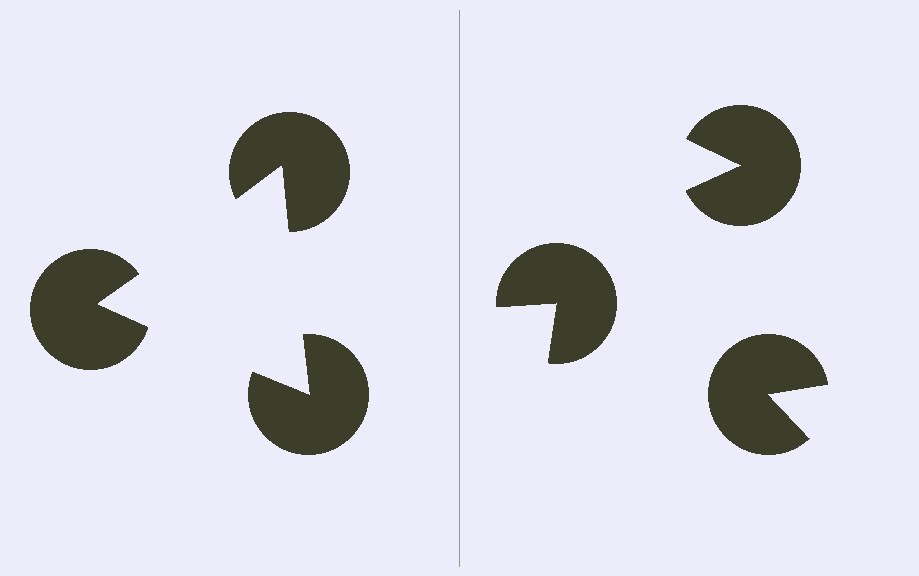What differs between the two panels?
The pac-man discs are positioned identically on both sides; only the wedge orientations differ. On the left they align to a triangle; on the right they are misaligned.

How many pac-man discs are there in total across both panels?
6 — 3 on each side.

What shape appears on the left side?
An illusory triangle.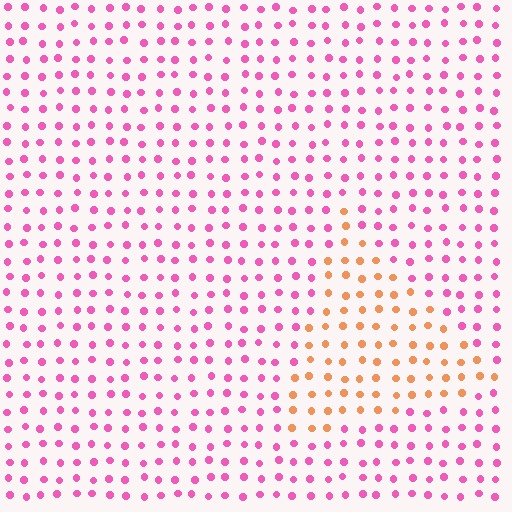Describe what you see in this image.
The image is filled with small pink elements in a uniform arrangement. A triangle-shaped region is visible where the elements are tinted to a slightly different hue, forming a subtle color boundary.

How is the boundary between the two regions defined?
The boundary is defined purely by a slight shift in hue (about 61 degrees). Spacing, size, and orientation are identical on both sides.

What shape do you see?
I see a triangle.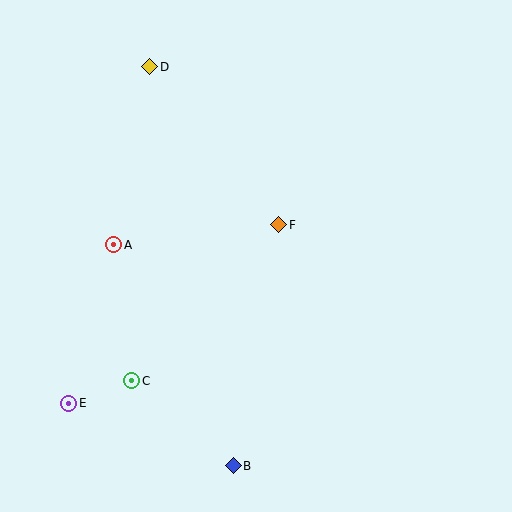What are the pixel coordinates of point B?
Point B is at (233, 466).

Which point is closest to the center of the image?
Point F at (279, 225) is closest to the center.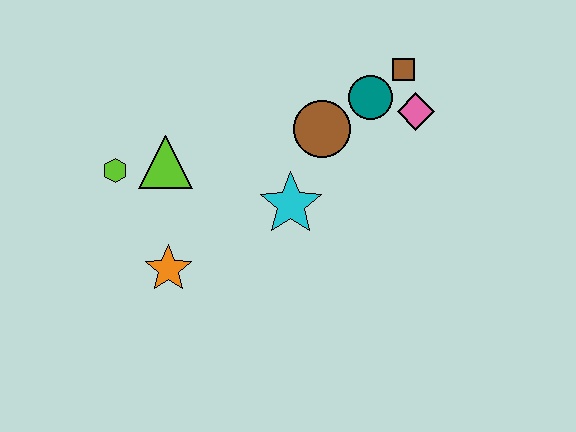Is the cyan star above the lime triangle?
No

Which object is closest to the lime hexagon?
The lime triangle is closest to the lime hexagon.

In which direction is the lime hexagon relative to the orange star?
The lime hexagon is above the orange star.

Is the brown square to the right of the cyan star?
Yes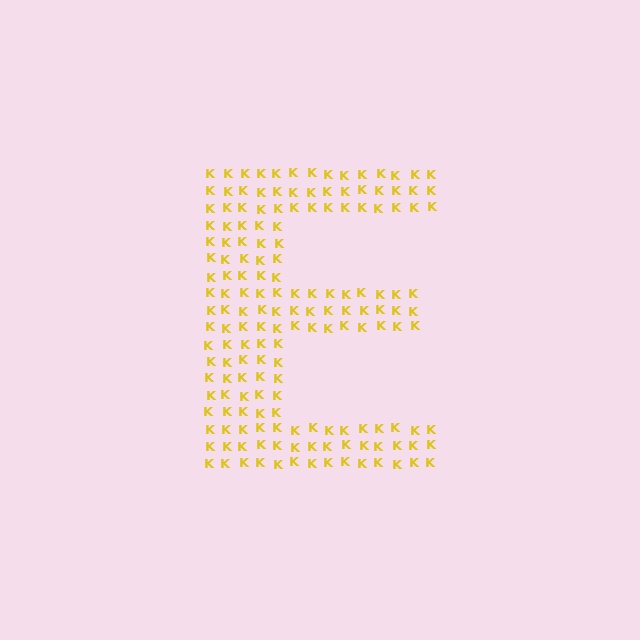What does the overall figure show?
The overall figure shows the letter E.